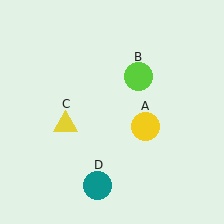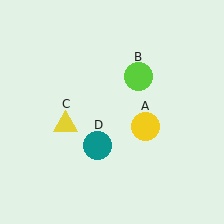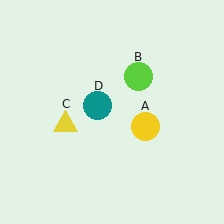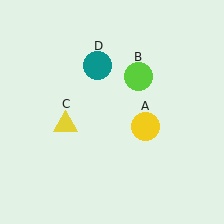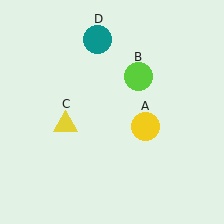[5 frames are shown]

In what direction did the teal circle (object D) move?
The teal circle (object D) moved up.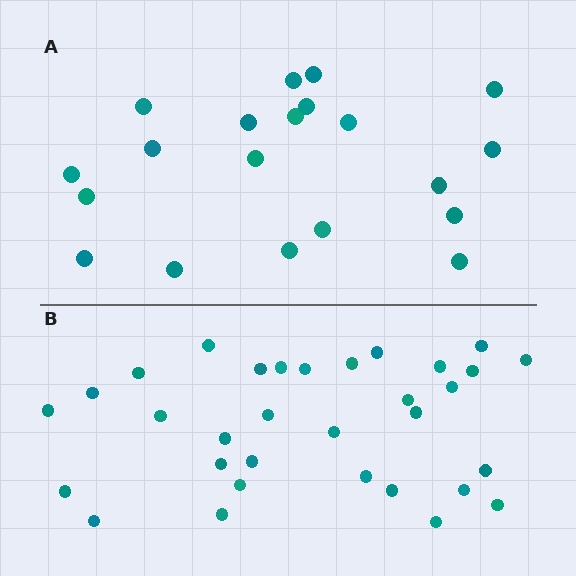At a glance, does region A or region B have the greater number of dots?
Region B (the bottom region) has more dots.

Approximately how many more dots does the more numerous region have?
Region B has roughly 12 or so more dots than region A.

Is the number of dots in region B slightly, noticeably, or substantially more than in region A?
Region B has substantially more. The ratio is roughly 1.6 to 1.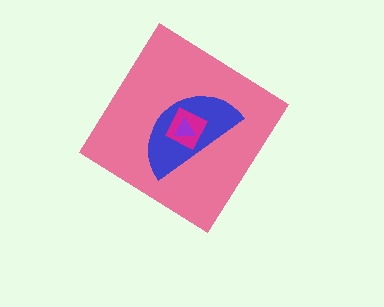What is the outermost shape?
The pink diamond.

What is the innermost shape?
The purple triangle.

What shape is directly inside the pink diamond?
The blue semicircle.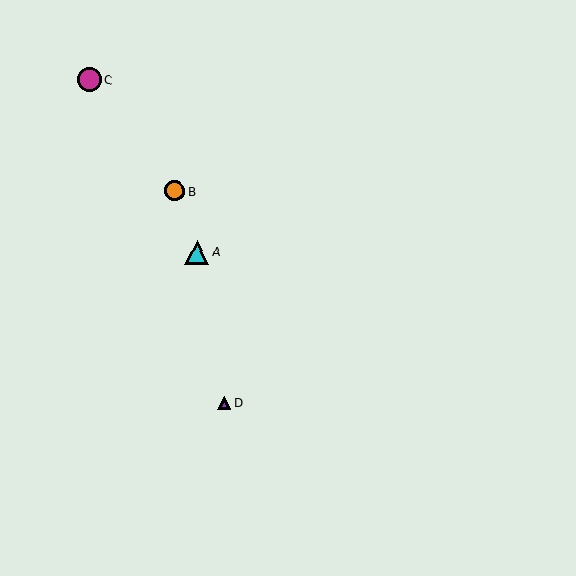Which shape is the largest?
The cyan triangle (labeled A) is the largest.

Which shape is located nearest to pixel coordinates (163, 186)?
The orange circle (labeled B) at (175, 191) is nearest to that location.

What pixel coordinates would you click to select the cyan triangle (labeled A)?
Click at (197, 252) to select the cyan triangle A.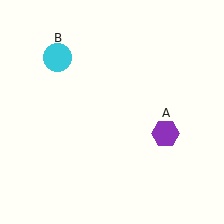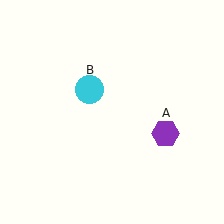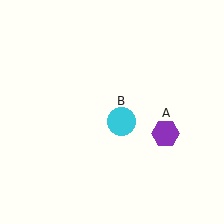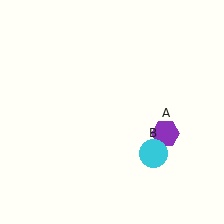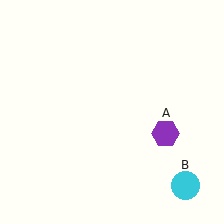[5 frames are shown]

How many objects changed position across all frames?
1 object changed position: cyan circle (object B).